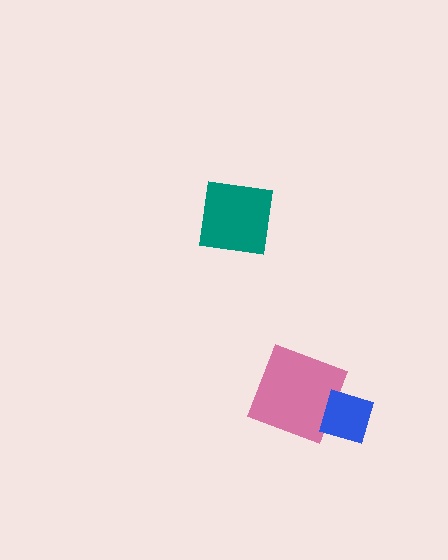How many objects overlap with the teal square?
0 objects overlap with the teal square.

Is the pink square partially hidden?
Yes, it is partially covered by another shape.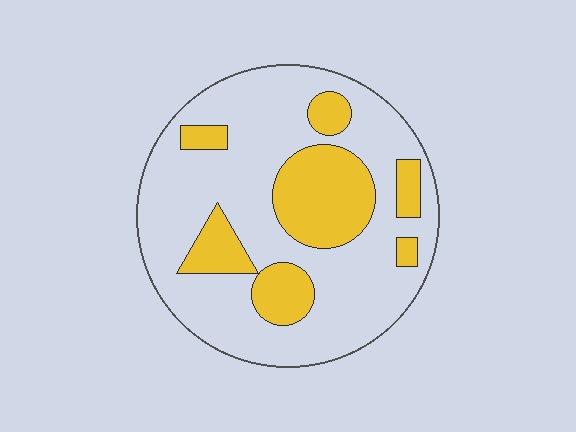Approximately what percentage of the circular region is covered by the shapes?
Approximately 25%.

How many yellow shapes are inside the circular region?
7.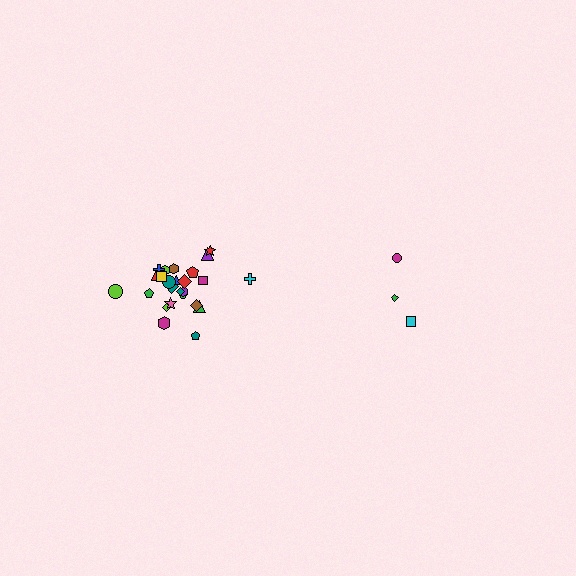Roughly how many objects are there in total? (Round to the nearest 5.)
Roughly 30 objects in total.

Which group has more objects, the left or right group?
The left group.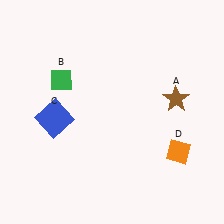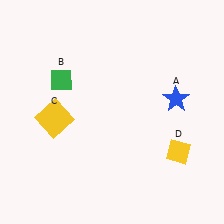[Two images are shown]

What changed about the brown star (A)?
In Image 1, A is brown. In Image 2, it changed to blue.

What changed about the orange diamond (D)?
In Image 1, D is orange. In Image 2, it changed to yellow.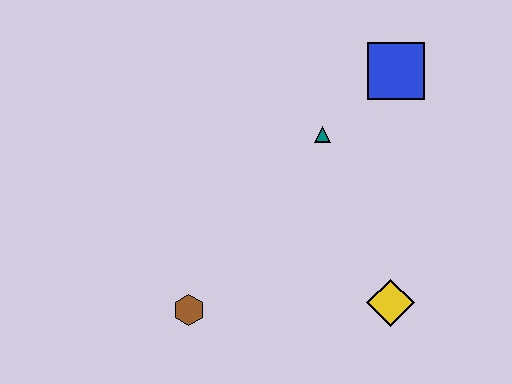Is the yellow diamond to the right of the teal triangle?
Yes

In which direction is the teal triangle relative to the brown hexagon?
The teal triangle is above the brown hexagon.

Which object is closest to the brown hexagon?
The yellow diamond is closest to the brown hexagon.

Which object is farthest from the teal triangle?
The brown hexagon is farthest from the teal triangle.